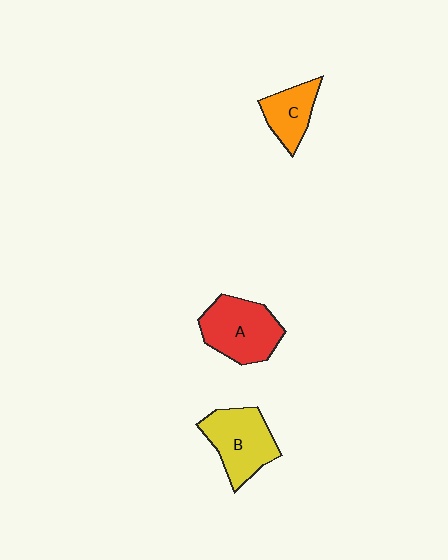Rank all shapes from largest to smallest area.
From largest to smallest: A (red), B (yellow), C (orange).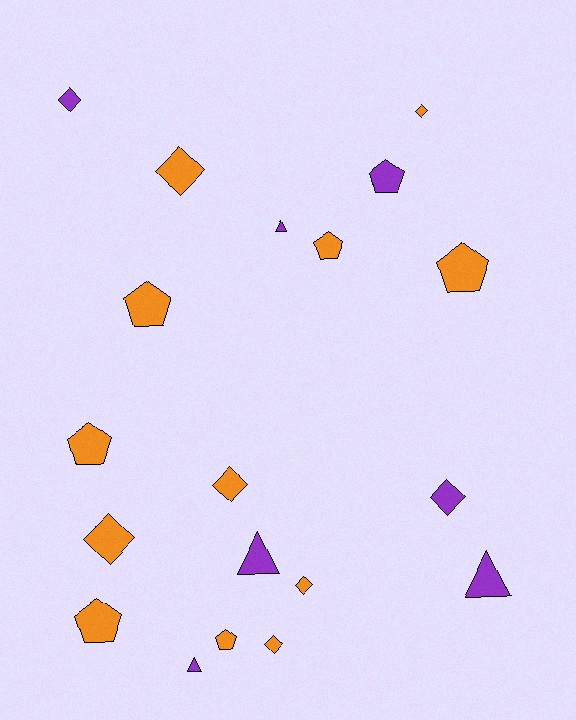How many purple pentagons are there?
There is 1 purple pentagon.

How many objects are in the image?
There are 19 objects.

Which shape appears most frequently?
Diamond, with 8 objects.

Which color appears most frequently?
Orange, with 12 objects.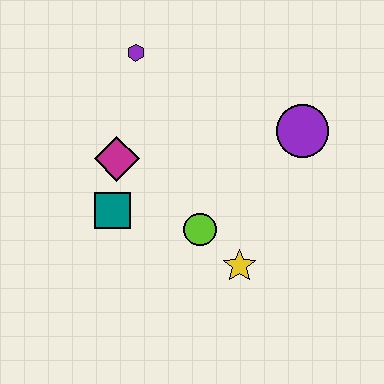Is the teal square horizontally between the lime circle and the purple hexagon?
No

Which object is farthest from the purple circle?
The teal square is farthest from the purple circle.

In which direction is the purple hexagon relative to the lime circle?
The purple hexagon is above the lime circle.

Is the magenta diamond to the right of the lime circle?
No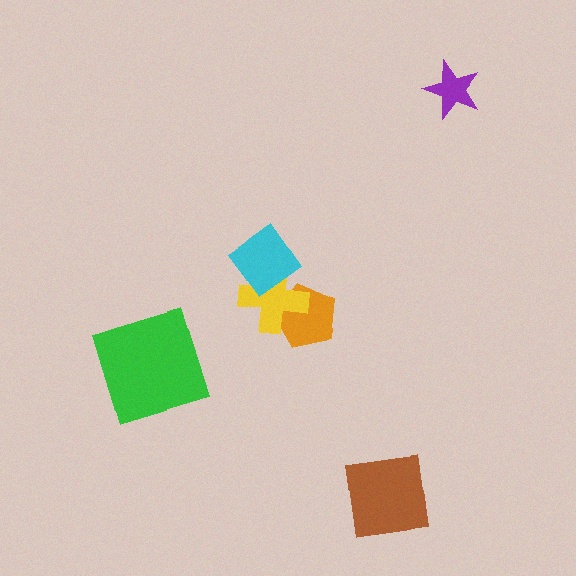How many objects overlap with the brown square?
0 objects overlap with the brown square.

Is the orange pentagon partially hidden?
Yes, it is partially covered by another shape.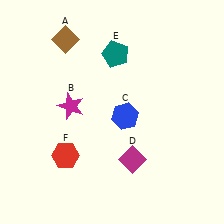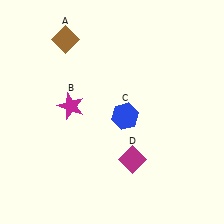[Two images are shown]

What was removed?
The teal pentagon (E), the red hexagon (F) were removed in Image 2.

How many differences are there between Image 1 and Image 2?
There are 2 differences between the two images.